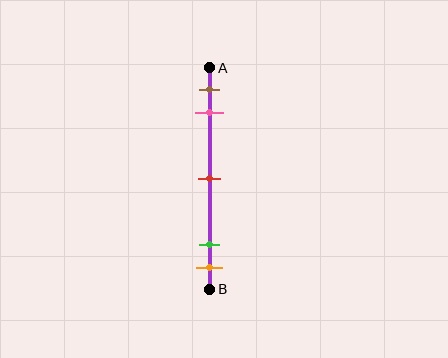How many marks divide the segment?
There are 5 marks dividing the segment.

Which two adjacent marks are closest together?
The green and orange marks are the closest adjacent pair.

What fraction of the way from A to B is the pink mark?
The pink mark is approximately 20% (0.2) of the way from A to B.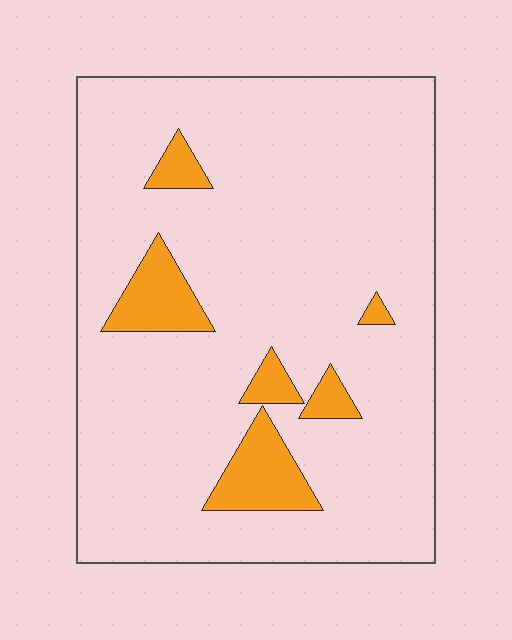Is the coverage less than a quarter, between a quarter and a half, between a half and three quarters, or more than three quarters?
Less than a quarter.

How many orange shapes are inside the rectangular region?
6.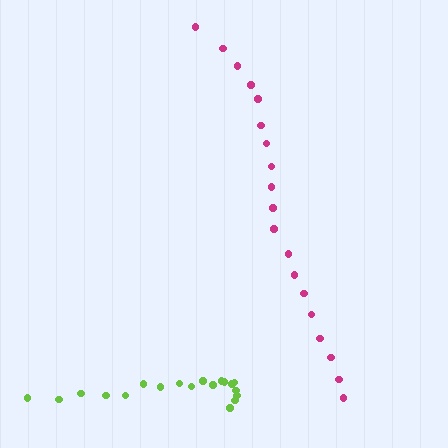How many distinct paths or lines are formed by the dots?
There are 2 distinct paths.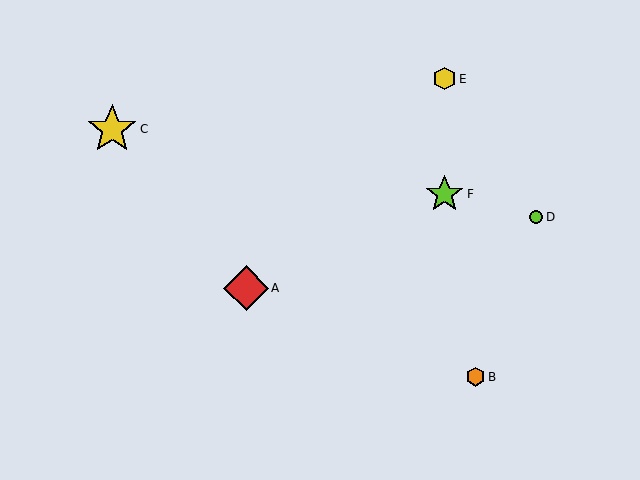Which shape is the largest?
The yellow star (labeled C) is the largest.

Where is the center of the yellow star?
The center of the yellow star is at (112, 130).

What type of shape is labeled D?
Shape D is a lime circle.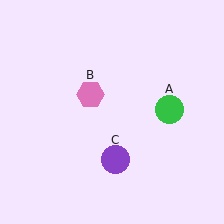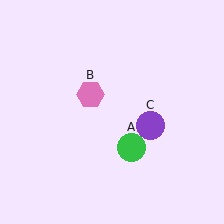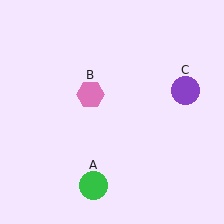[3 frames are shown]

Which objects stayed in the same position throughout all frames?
Pink hexagon (object B) remained stationary.